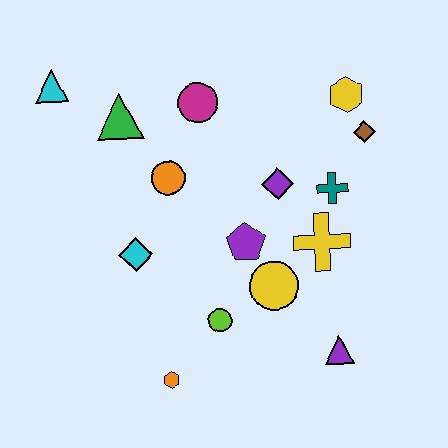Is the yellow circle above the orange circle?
No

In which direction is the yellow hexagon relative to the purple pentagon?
The yellow hexagon is above the purple pentagon.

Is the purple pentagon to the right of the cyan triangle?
Yes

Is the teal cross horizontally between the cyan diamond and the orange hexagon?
No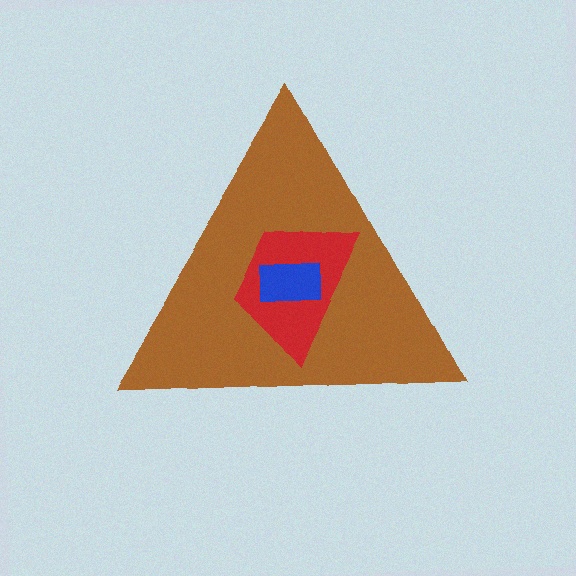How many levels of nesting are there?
3.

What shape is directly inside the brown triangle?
The red trapezoid.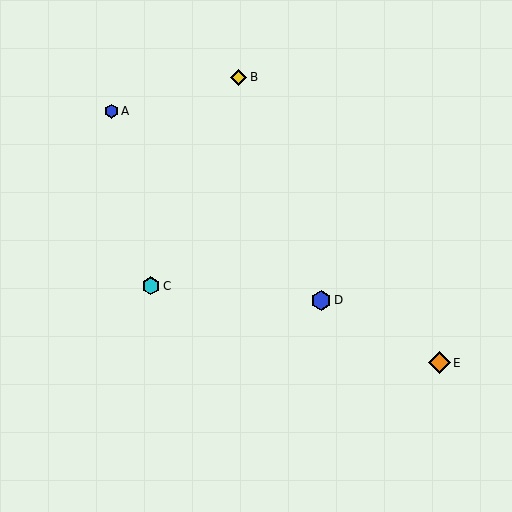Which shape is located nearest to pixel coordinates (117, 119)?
The blue hexagon (labeled A) at (111, 111) is nearest to that location.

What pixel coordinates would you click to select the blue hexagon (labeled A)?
Click at (111, 111) to select the blue hexagon A.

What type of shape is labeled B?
Shape B is a yellow diamond.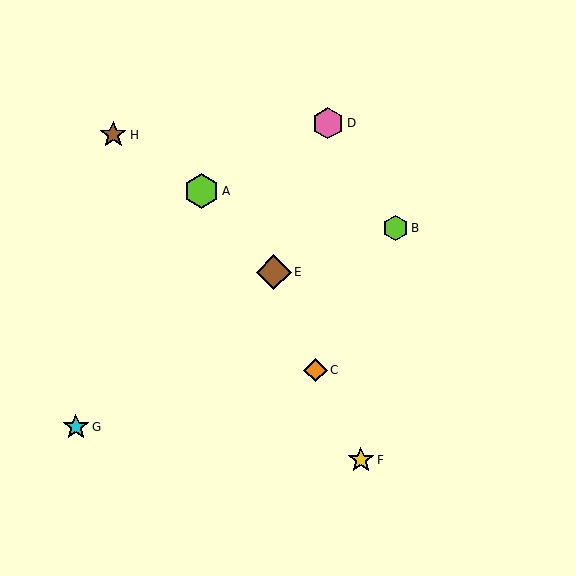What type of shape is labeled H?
Shape H is a brown star.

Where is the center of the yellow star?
The center of the yellow star is at (361, 460).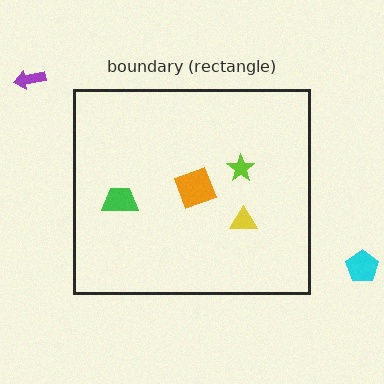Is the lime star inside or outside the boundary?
Inside.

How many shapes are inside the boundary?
4 inside, 2 outside.